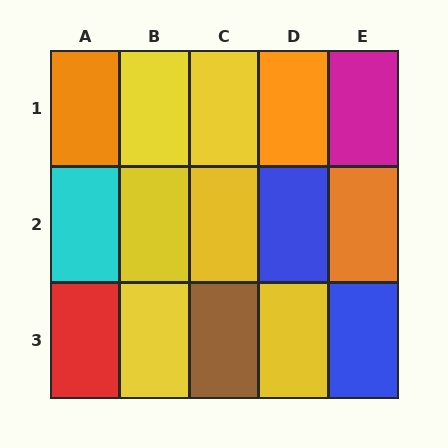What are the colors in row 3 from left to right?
Red, yellow, brown, yellow, blue.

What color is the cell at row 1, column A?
Orange.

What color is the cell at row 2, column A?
Cyan.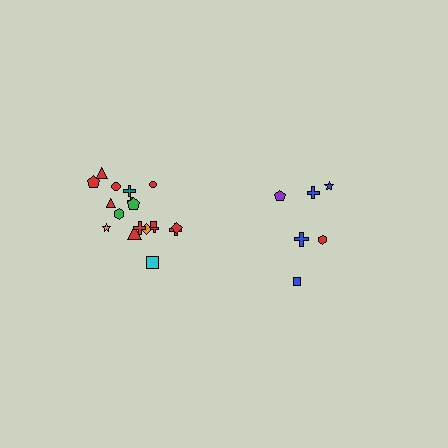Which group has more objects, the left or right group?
The left group.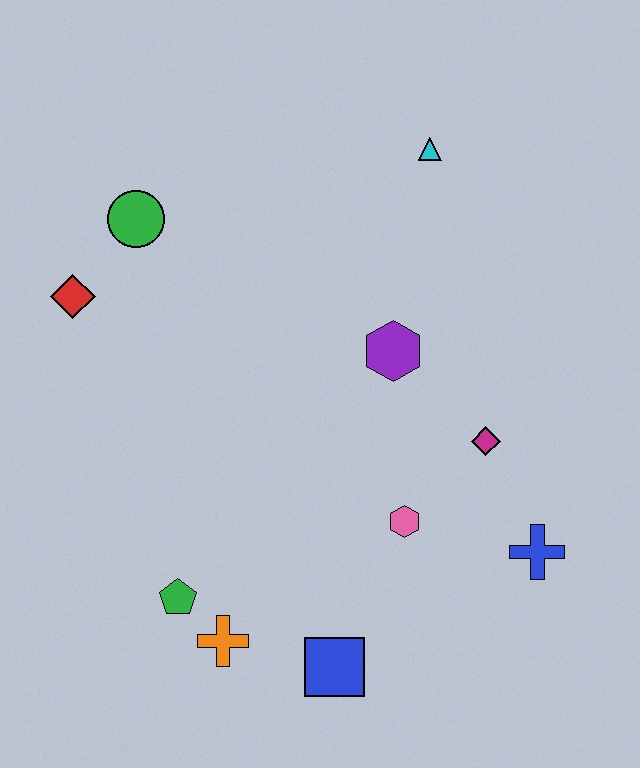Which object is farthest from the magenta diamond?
The red diamond is farthest from the magenta diamond.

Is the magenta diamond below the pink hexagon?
No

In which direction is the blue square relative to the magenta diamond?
The blue square is below the magenta diamond.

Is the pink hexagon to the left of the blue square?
No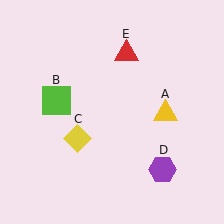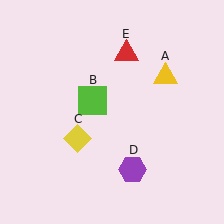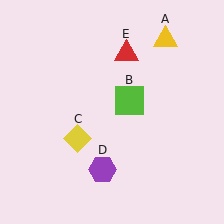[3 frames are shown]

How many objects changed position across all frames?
3 objects changed position: yellow triangle (object A), lime square (object B), purple hexagon (object D).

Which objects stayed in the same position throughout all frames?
Yellow diamond (object C) and red triangle (object E) remained stationary.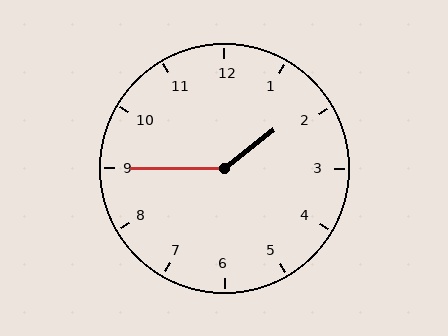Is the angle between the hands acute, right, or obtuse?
It is obtuse.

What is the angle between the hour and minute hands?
Approximately 142 degrees.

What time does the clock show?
1:45.